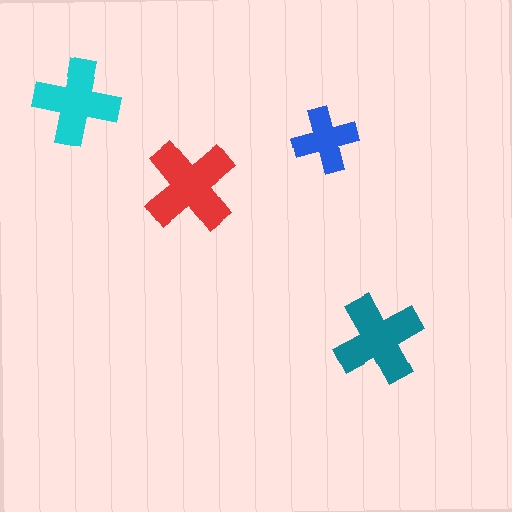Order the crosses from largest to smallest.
the red one, the teal one, the cyan one, the blue one.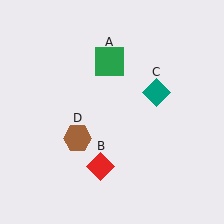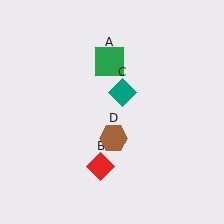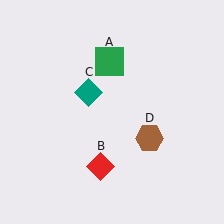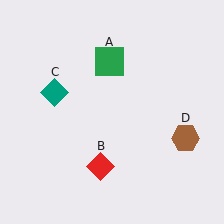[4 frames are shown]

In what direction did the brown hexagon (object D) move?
The brown hexagon (object D) moved right.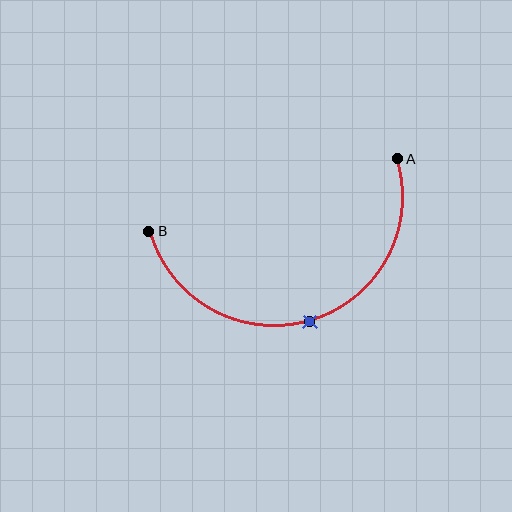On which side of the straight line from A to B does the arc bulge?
The arc bulges below the straight line connecting A and B.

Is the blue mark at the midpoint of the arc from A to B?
Yes. The blue mark lies on the arc at equal arc-length from both A and B — it is the arc midpoint.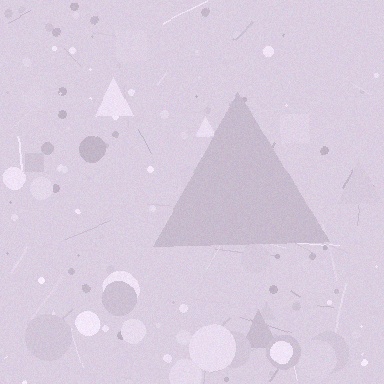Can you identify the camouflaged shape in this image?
The camouflaged shape is a triangle.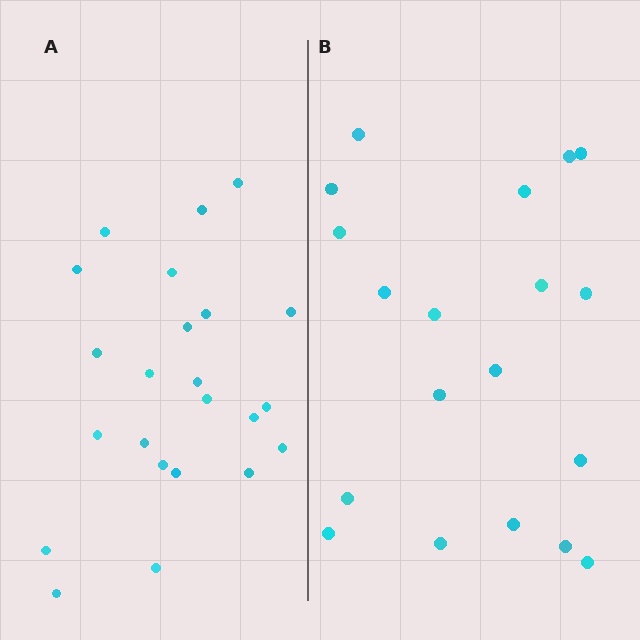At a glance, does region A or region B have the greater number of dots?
Region A (the left region) has more dots.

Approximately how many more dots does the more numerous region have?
Region A has about 4 more dots than region B.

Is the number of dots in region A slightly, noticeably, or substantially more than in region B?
Region A has only slightly more — the two regions are fairly close. The ratio is roughly 1.2 to 1.